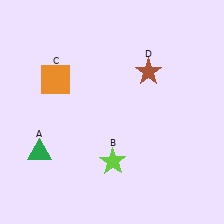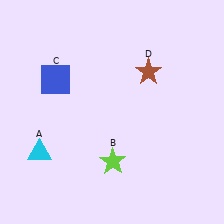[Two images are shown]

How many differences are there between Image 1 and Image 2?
There are 2 differences between the two images.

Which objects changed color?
A changed from green to cyan. C changed from orange to blue.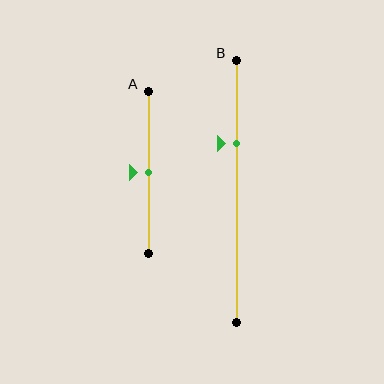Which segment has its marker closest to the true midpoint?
Segment A has its marker closest to the true midpoint.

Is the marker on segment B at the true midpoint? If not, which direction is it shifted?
No, the marker on segment B is shifted upward by about 18% of the segment length.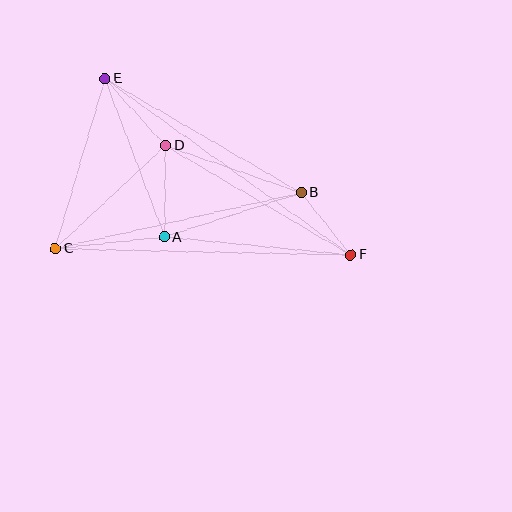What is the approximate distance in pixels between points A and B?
The distance between A and B is approximately 144 pixels.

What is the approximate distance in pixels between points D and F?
The distance between D and F is approximately 215 pixels.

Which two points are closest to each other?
Points B and F are closest to each other.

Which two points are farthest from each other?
Points E and F are farthest from each other.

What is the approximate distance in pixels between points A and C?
The distance between A and C is approximately 110 pixels.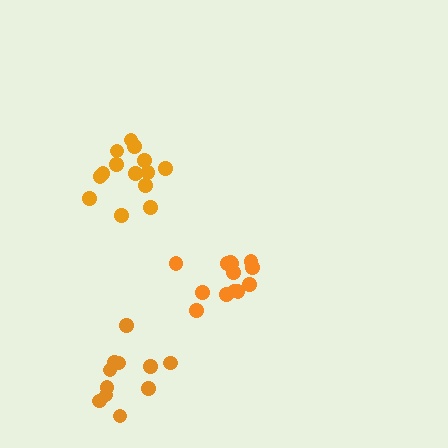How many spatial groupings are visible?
There are 3 spatial groupings.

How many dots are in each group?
Group 1: 13 dots, Group 2: 14 dots, Group 3: 11 dots (38 total).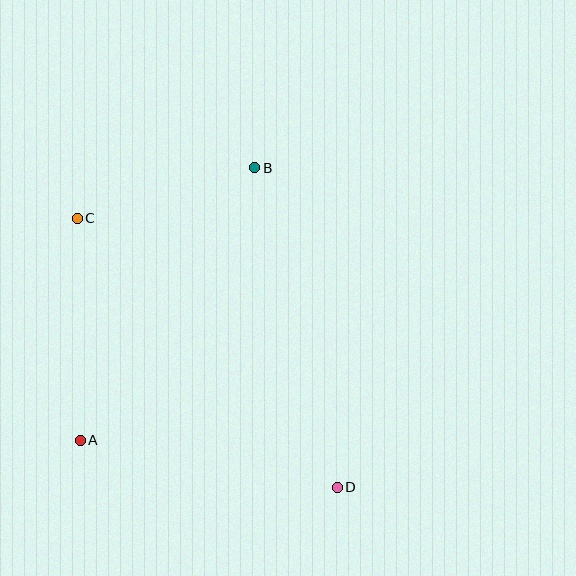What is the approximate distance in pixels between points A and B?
The distance between A and B is approximately 324 pixels.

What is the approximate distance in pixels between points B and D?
The distance between B and D is approximately 330 pixels.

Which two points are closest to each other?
Points B and C are closest to each other.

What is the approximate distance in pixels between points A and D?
The distance between A and D is approximately 261 pixels.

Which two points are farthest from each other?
Points C and D are farthest from each other.